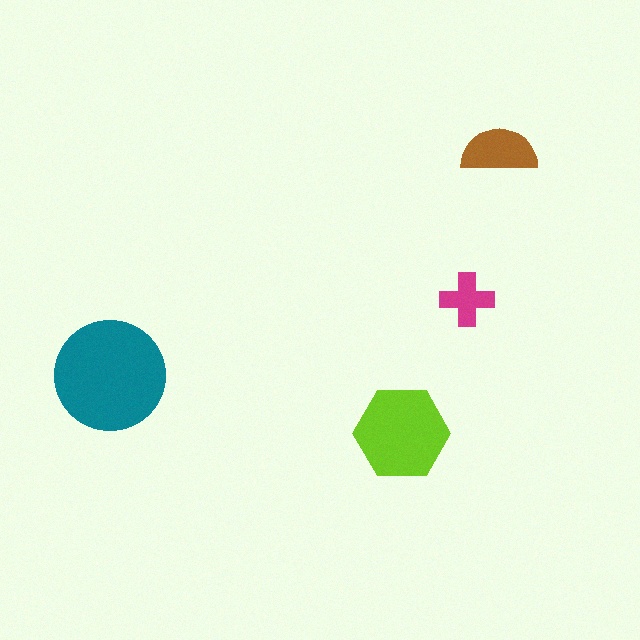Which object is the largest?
The teal circle.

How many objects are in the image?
There are 4 objects in the image.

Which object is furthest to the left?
The teal circle is leftmost.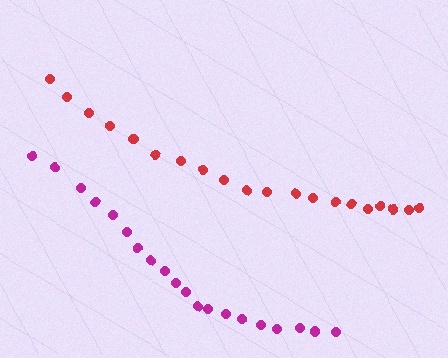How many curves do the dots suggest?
There are 2 distinct paths.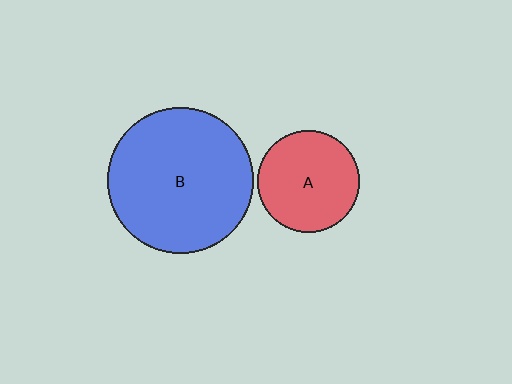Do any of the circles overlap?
No, none of the circles overlap.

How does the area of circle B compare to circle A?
Approximately 2.0 times.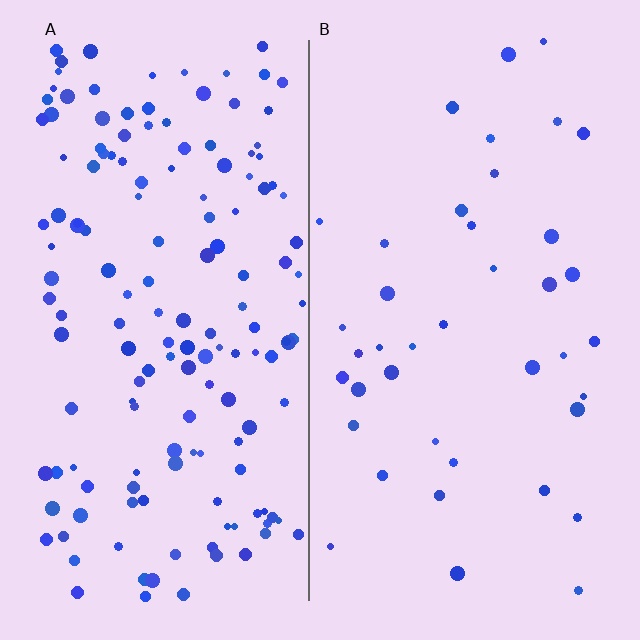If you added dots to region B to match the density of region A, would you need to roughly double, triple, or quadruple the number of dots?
Approximately quadruple.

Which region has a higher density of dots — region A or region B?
A (the left).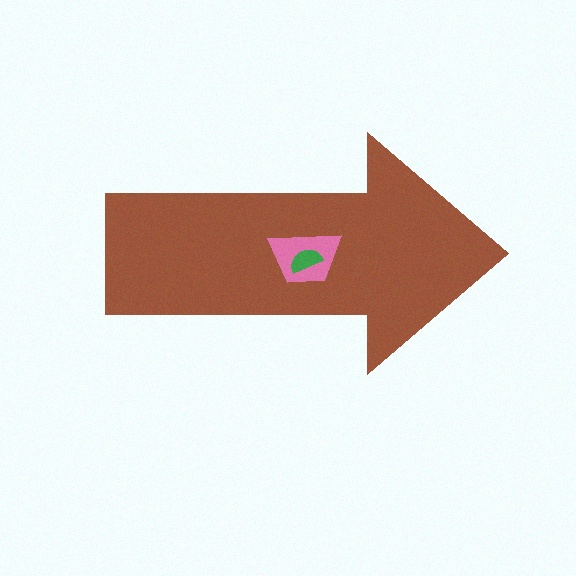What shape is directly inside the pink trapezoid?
The green semicircle.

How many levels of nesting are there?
3.